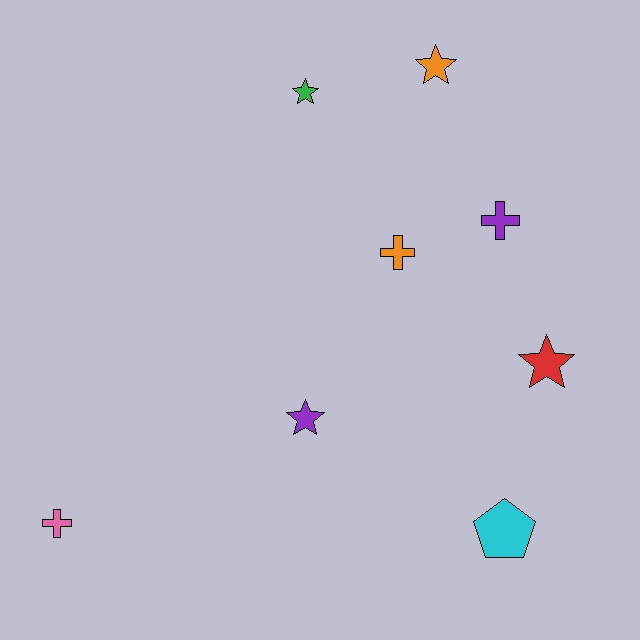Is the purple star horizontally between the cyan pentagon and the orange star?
No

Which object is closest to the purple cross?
The orange cross is closest to the purple cross.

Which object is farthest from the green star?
The pink cross is farthest from the green star.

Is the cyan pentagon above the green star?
No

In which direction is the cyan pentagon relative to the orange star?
The cyan pentagon is below the orange star.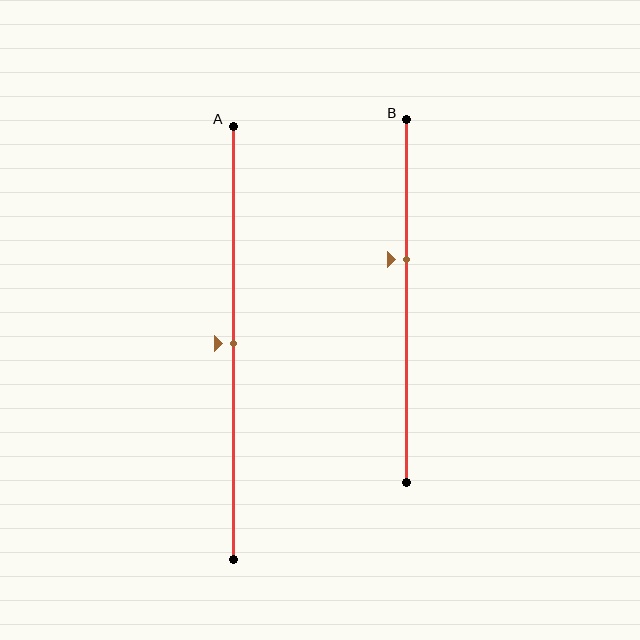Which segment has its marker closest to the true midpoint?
Segment A has its marker closest to the true midpoint.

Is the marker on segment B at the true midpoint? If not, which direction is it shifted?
No, the marker on segment B is shifted upward by about 11% of the segment length.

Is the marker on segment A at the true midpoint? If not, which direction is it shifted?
Yes, the marker on segment A is at the true midpoint.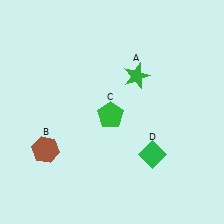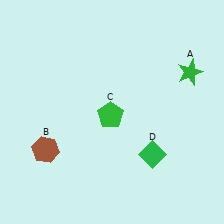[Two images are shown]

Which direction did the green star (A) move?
The green star (A) moved right.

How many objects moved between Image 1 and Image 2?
1 object moved between the two images.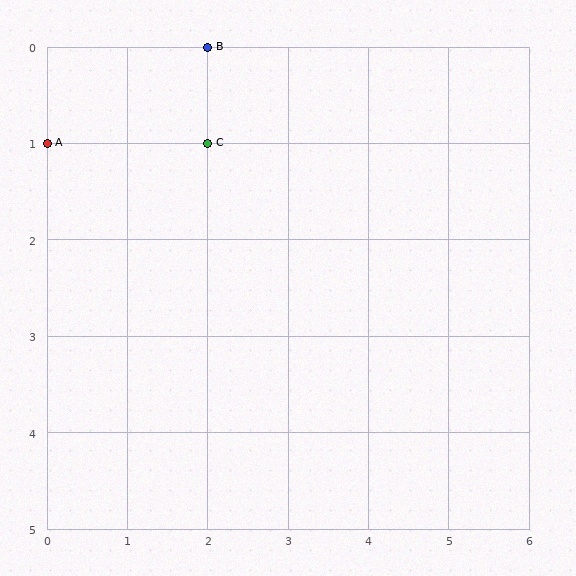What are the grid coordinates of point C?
Point C is at grid coordinates (2, 1).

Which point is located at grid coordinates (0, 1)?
Point A is at (0, 1).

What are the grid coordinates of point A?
Point A is at grid coordinates (0, 1).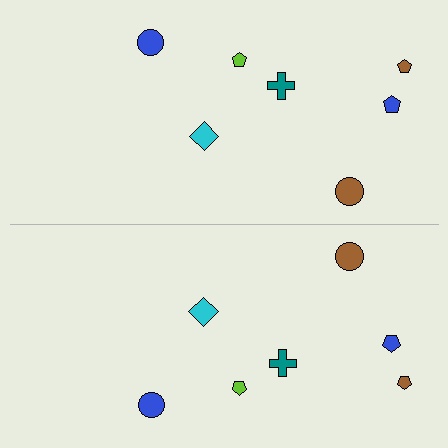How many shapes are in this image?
There are 14 shapes in this image.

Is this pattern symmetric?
Yes, this pattern has bilateral (reflection) symmetry.